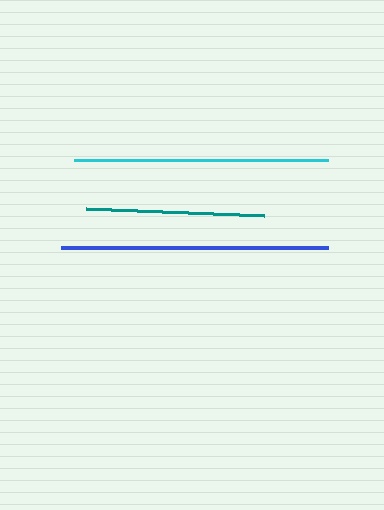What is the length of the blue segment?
The blue segment is approximately 267 pixels long.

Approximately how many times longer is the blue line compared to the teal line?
The blue line is approximately 1.5 times the length of the teal line.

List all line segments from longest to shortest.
From longest to shortest: blue, cyan, teal.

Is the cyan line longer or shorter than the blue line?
The blue line is longer than the cyan line.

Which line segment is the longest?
The blue line is the longest at approximately 267 pixels.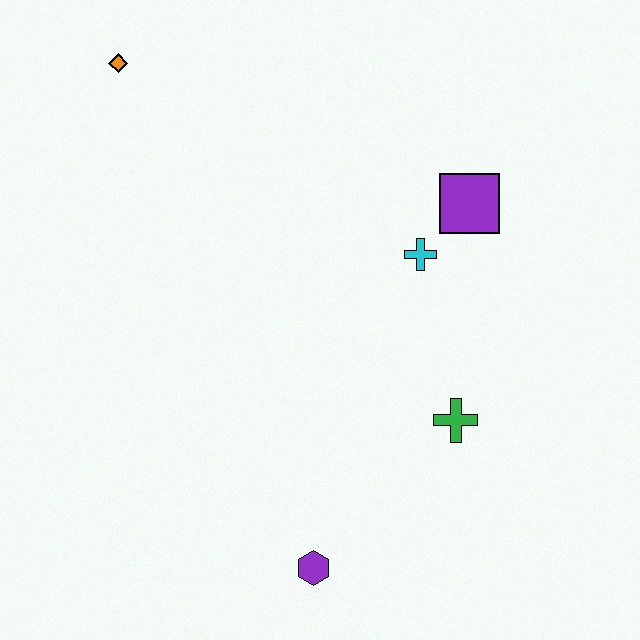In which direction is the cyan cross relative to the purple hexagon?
The cyan cross is above the purple hexagon.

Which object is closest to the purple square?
The cyan cross is closest to the purple square.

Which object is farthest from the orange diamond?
The purple hexagon is farthest from the orange diamond.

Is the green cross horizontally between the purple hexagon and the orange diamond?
No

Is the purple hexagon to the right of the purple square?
No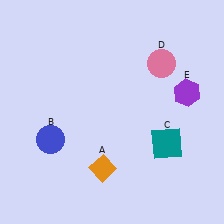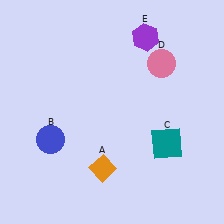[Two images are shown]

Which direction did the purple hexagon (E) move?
The purple hexagon (E) moved up.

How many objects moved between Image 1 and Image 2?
1 object moved between the two images.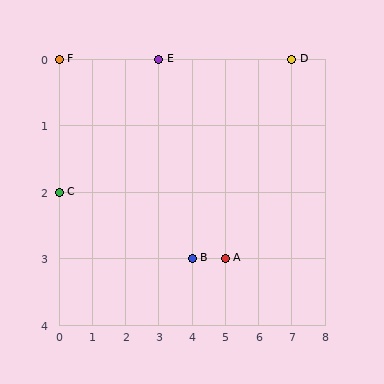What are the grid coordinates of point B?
Point B is at grid coordinates (4, 3).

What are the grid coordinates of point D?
Point D is at grid coordinates (7, 0).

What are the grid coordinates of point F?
Point F is at grid coordinates (0, 0).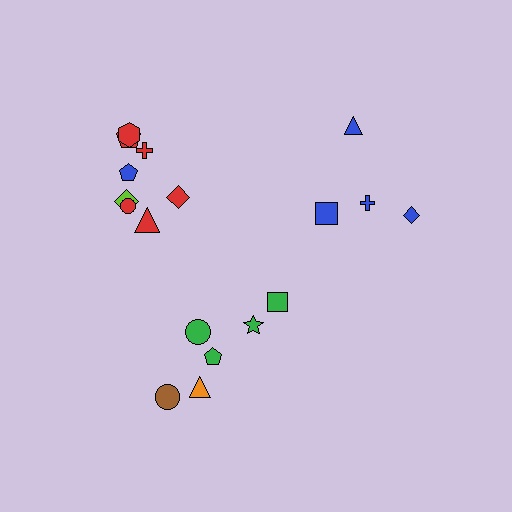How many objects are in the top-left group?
There are 8 objects.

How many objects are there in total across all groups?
There are 18 objects.